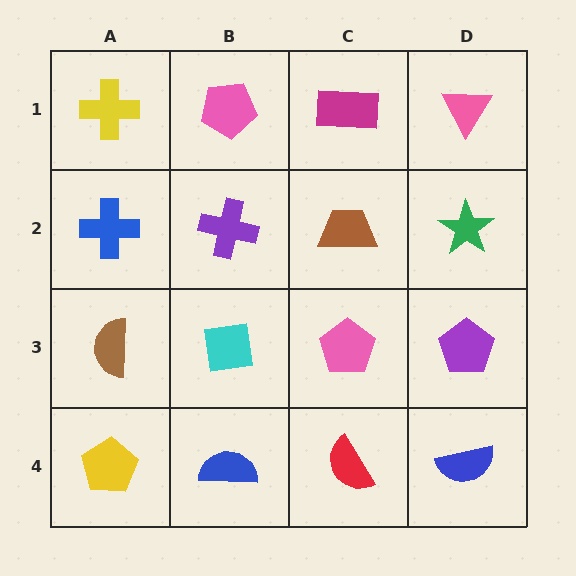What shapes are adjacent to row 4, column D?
A purple pentagon (row 3, column D), a red semicircle (row 4, column C).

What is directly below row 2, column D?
A purple pentagon.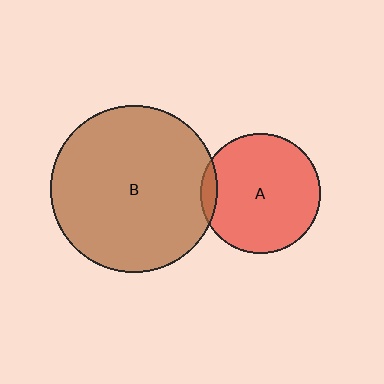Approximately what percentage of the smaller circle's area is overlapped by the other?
Approximately 5%.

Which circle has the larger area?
Circle B (brown).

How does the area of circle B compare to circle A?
Approximately 1.9 times.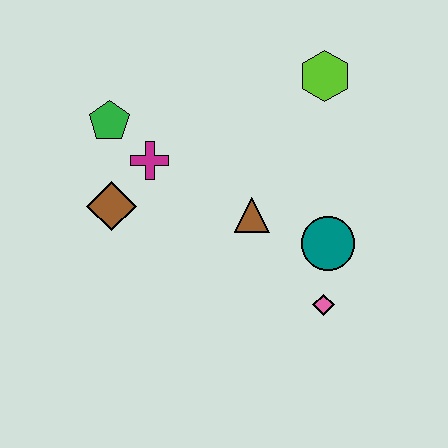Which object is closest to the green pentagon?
The magenta cross is closest to the green pentagon.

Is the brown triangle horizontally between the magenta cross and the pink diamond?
Yes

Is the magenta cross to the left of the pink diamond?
Yes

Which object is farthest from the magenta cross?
The pink diamond is farthest from the magenta cross.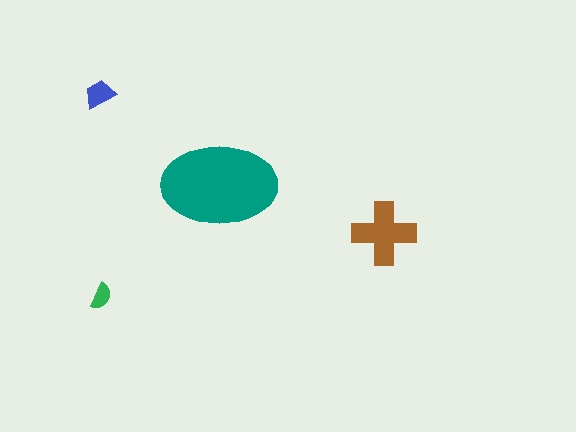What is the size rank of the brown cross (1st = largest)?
2nd.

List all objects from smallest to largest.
The green semicircle, the blue trapezoid, the brown cross, the teal ellipse.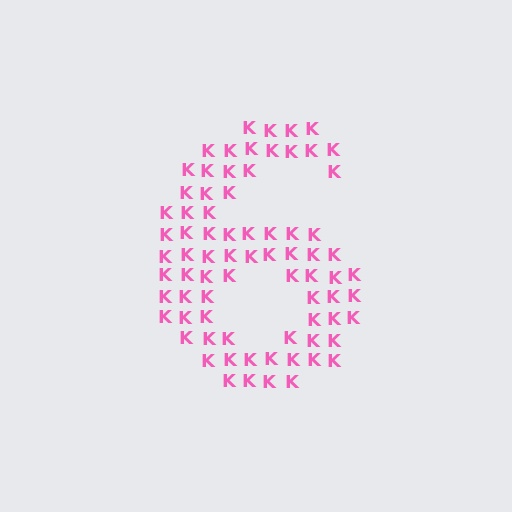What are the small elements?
The small elements are letter K's.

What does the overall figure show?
The overall figure shows the digit 6.